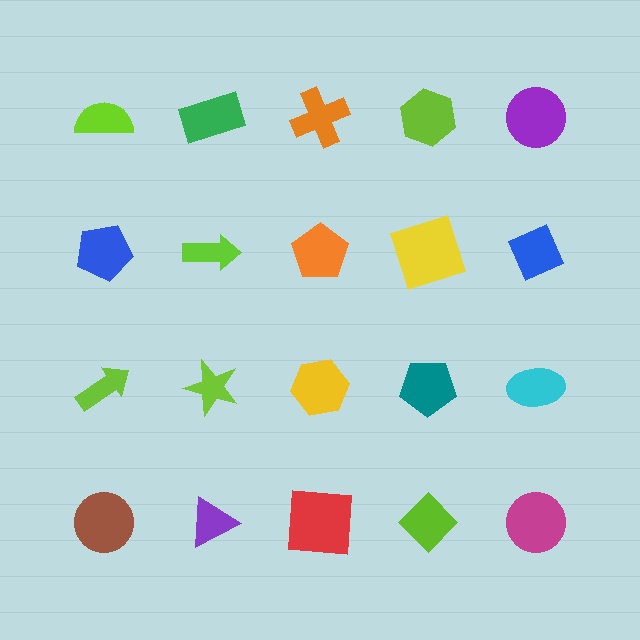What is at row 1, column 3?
An orange cross.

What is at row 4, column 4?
A lime diamond.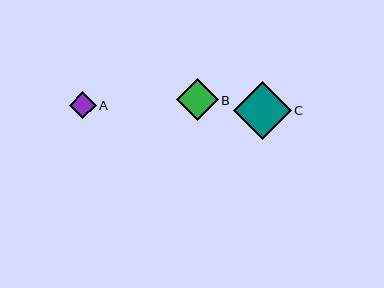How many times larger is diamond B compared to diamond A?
Diamond B is approximately 1.5 times the size of diamond A.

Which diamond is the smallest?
Diamond A is the smallest with a size of approximately 27 pixels.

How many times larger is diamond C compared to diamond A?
Diamond C is approximately 2.1 times the size of diamond A.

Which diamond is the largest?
Diamond C is the largest with a size of approximately 58 pixels.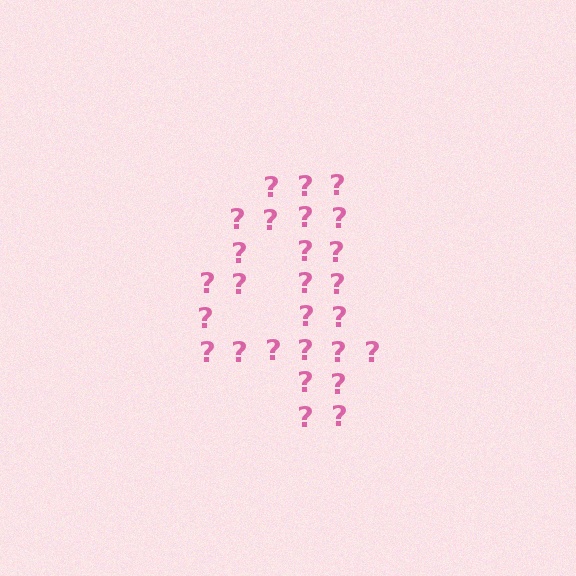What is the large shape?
The large shape is the digit 4.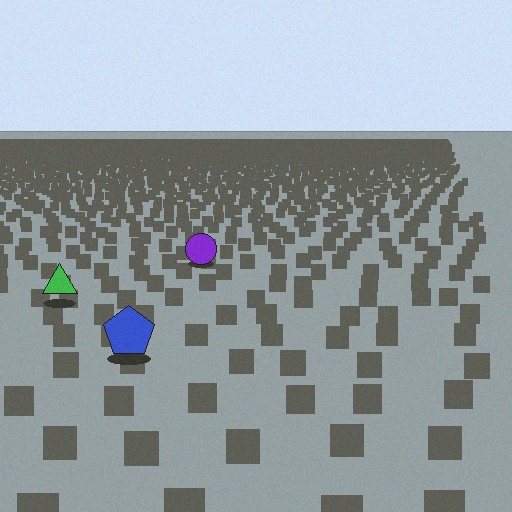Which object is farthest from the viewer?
The purple circle is farthest from the viewer. It appears smaller and the ground texture around it is denser.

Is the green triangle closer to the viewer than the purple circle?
Yes. The green triangle is closer — you can tell from the texture gradient: the ground texture is coarser near it.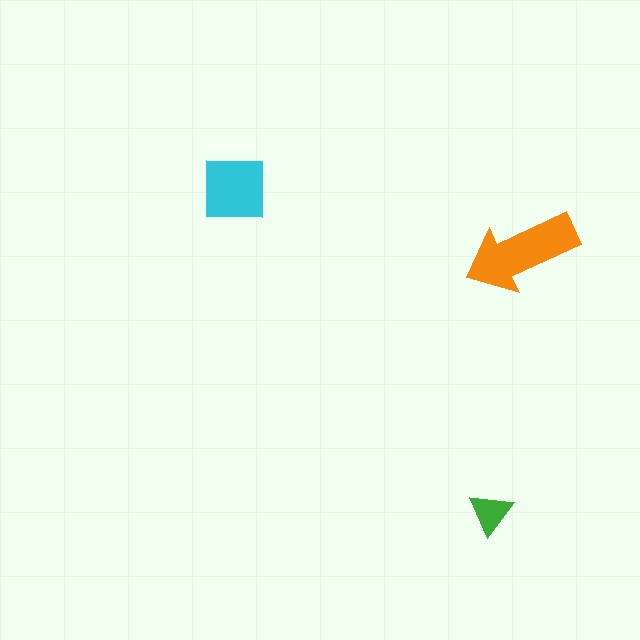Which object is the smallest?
The green triangle.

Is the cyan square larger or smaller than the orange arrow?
Smaller.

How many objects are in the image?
There are 3 objects in the image.